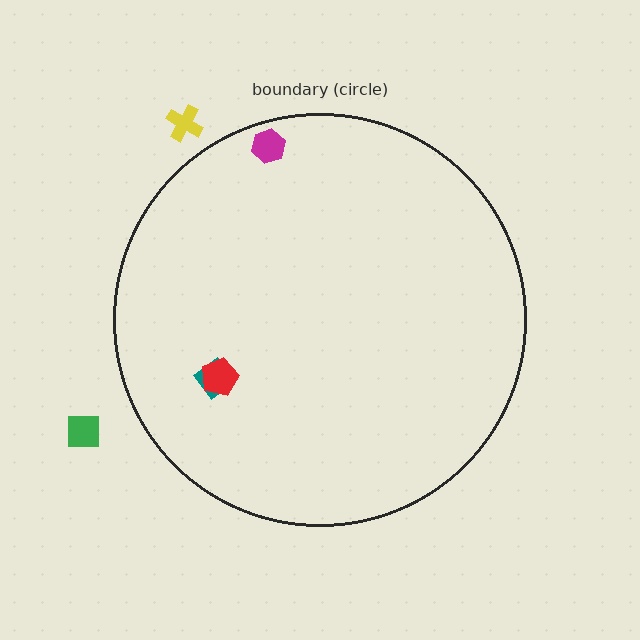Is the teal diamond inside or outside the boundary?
Inside.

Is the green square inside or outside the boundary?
Outside.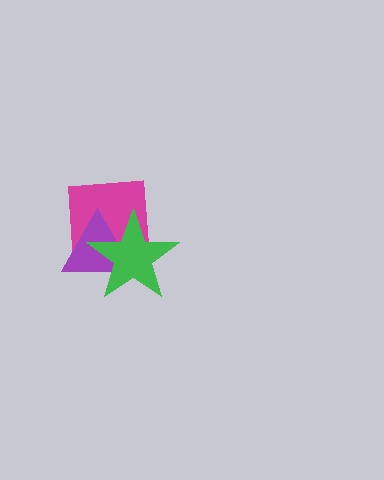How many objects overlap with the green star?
2 objects overlap with the green star.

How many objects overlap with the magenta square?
2 objects overlap with the magenta square.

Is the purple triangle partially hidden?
Yes, it is partially covered by another shape.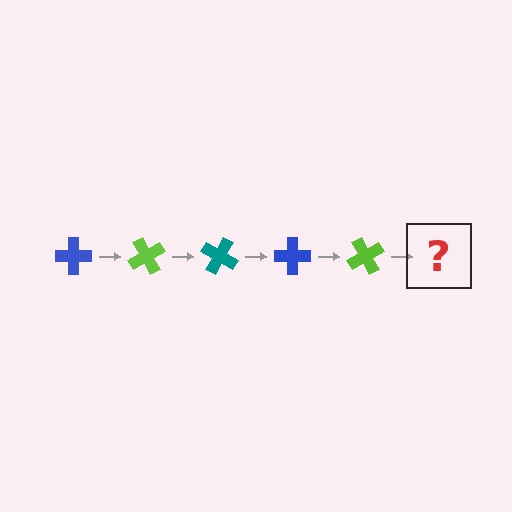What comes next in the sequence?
The next element should be a teal cross, rotated 300 degrees from the start.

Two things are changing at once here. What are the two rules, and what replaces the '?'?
The two rules are that it rotates 60 degrees each step and the color cycles through blue, lime, and teal. The '?' should be a teal cross, rotated 300 degrees from the start.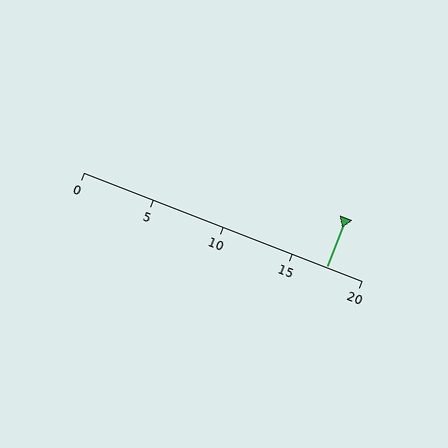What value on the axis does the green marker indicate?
The marker indicates approximately 17.5.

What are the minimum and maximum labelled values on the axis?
The axis runs from 0 to 20.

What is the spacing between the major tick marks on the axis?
The major ticks are spaced 5 apart.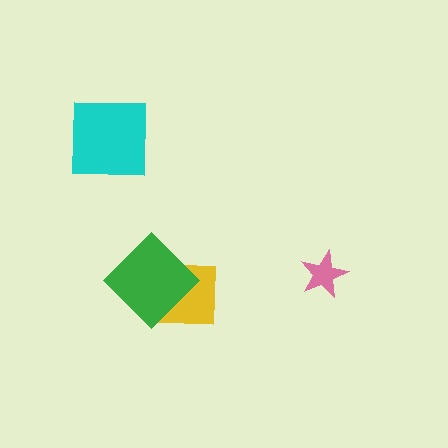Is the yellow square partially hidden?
Yes, it is partially covered by another shape.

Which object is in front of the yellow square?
The green diamond is in front of the yellow square.